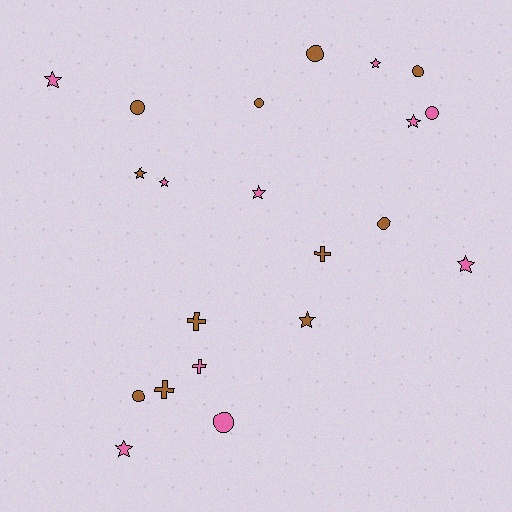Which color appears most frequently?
Brown, with 11 objects.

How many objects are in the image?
There are 21 objects.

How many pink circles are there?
There are 2 pink circles.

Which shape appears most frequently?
Star, with 9 objects.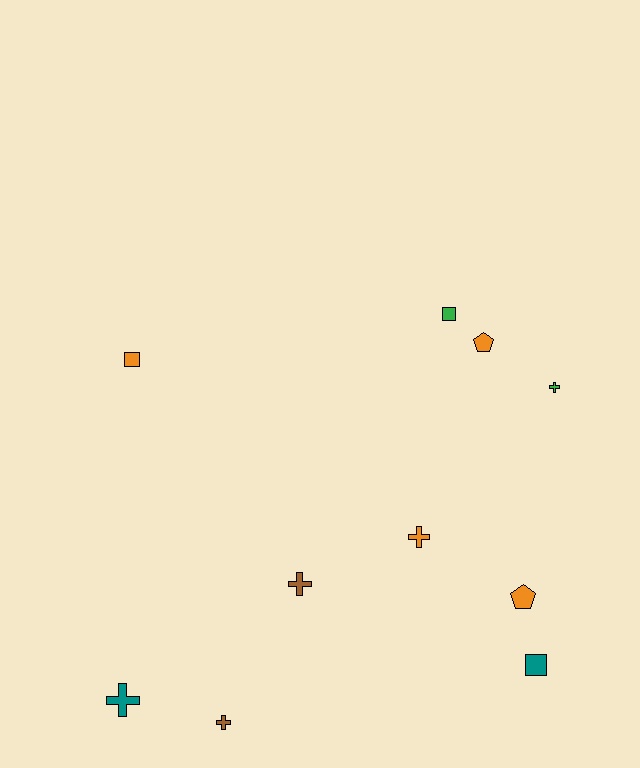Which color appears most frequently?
Orange, with 4 objects.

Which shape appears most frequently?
Cross, with 5 objects.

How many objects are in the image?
There are 10 objects.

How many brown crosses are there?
There are 2 brown crosses.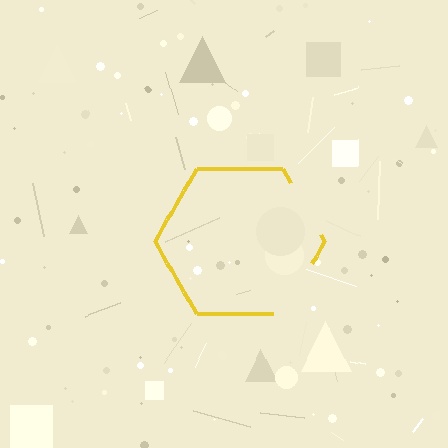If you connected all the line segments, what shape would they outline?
They would outline a hexagon.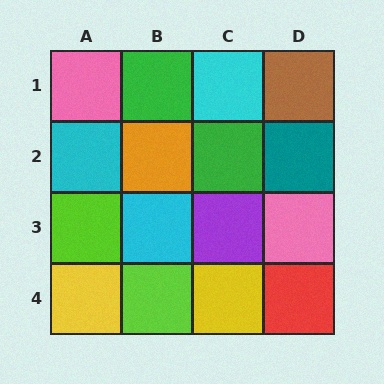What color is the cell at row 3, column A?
Lime.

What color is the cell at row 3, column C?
Purple.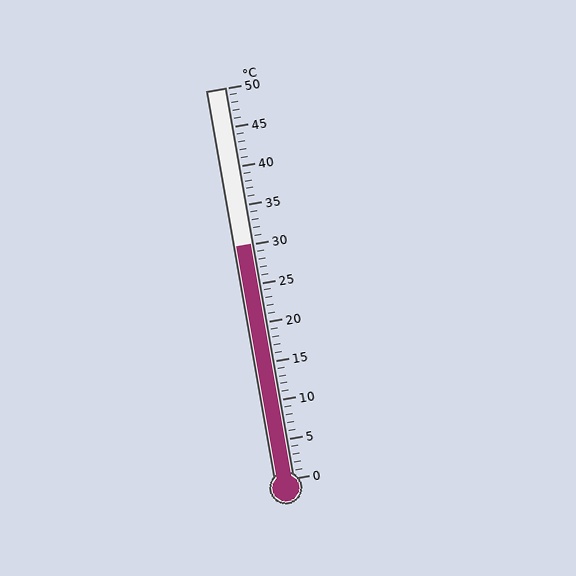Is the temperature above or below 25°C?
The temperature is above 25°C.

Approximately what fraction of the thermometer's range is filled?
The thermometer is filled to approximately 60% of its range.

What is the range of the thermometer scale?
The thermometer scale ranges from 0°C to 50°C.